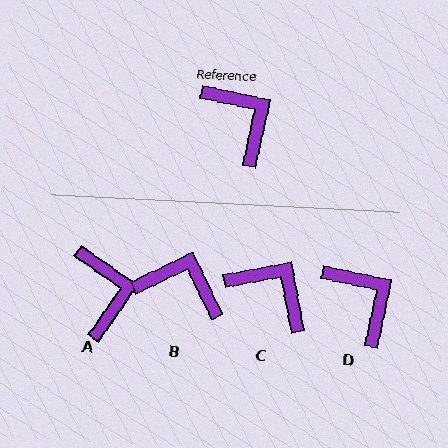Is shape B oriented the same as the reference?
No, it is off by about 38 degrees.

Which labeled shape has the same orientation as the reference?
D.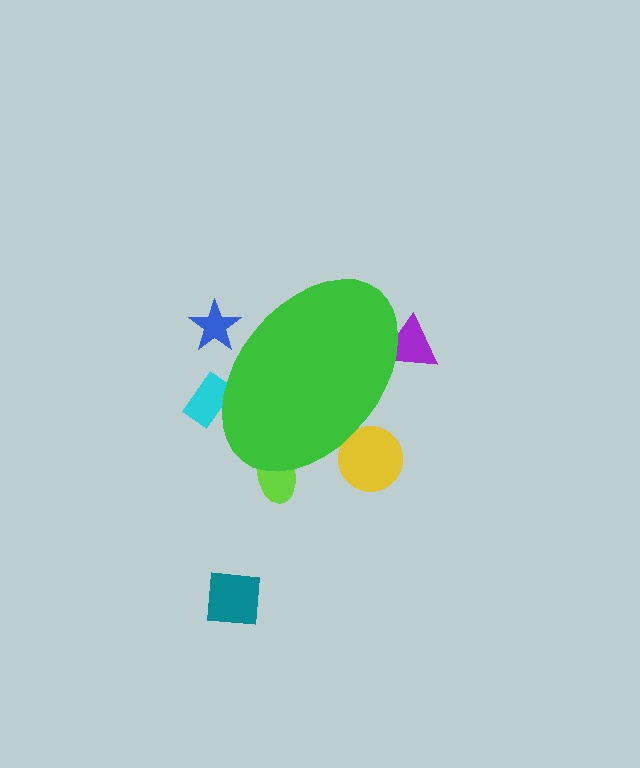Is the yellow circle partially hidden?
Yes, the yellow circle is partially hidden behind the green ellipse.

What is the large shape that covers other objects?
A green ellipse.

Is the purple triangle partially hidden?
Yes, the purple triangle is partially hidden behind the green ellipse.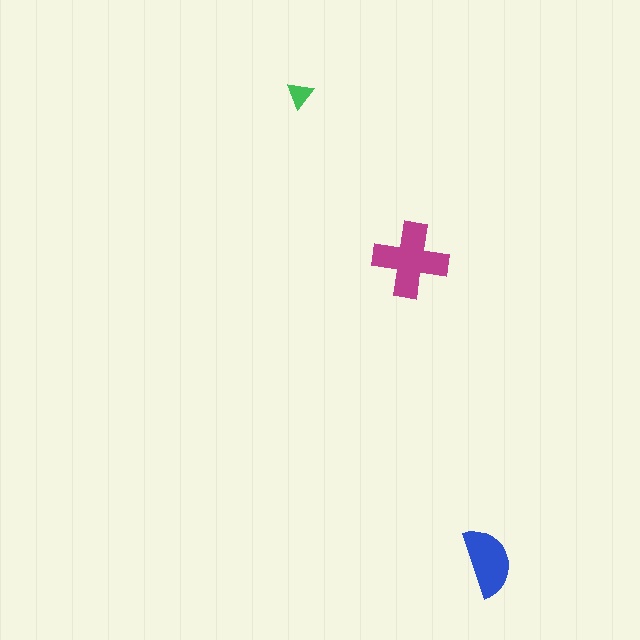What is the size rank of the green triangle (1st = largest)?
3rd.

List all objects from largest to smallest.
The magenta cross, the blue semicircle, the green triangle.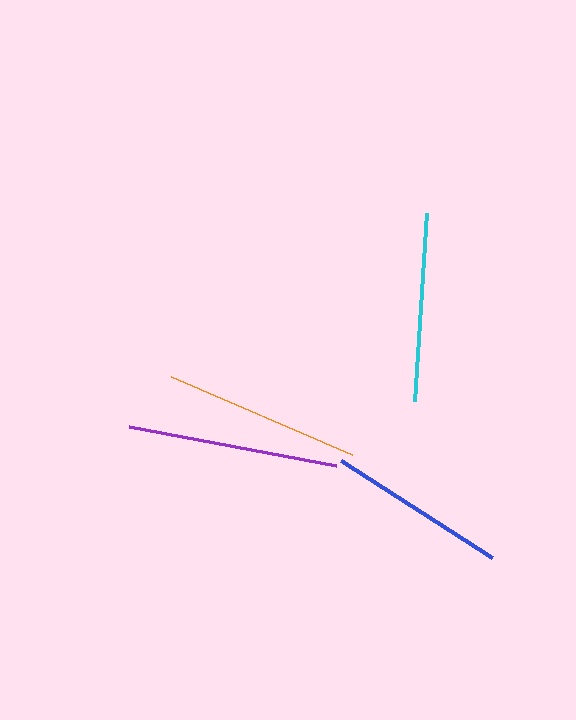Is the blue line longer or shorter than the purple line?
The purple line is longer than the blue line.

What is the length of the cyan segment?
The cyan segment is approximately 188 pixels long.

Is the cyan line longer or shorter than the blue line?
The cyan line is longer than the blue line.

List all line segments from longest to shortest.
From longest to shortest: purple, orange, cyan, blue.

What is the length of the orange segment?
The orange segment is approximately 198 pixels long.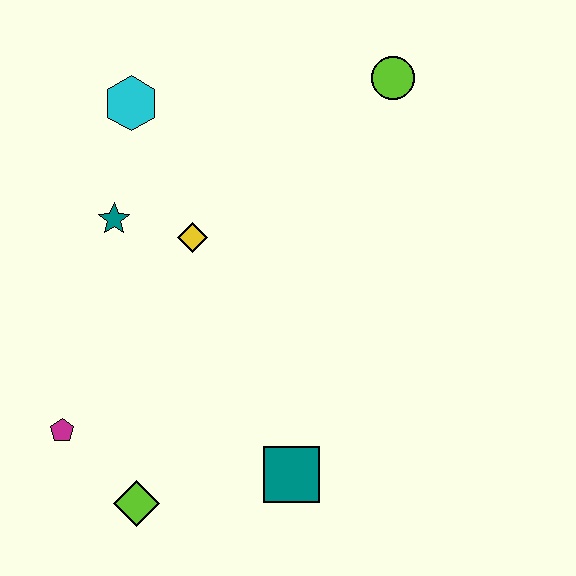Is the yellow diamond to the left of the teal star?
No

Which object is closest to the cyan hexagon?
The teal star is closest to the cyan hexagon.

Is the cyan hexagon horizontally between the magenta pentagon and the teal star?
No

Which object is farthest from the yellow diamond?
The lime diamond is farthest from the yellow diamond.